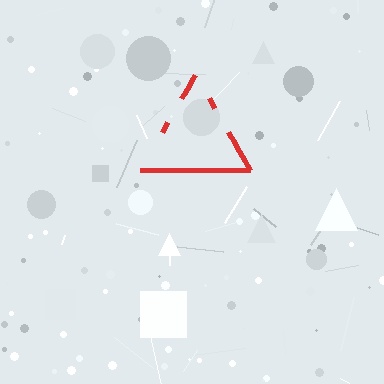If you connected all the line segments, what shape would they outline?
They would outline a triangle.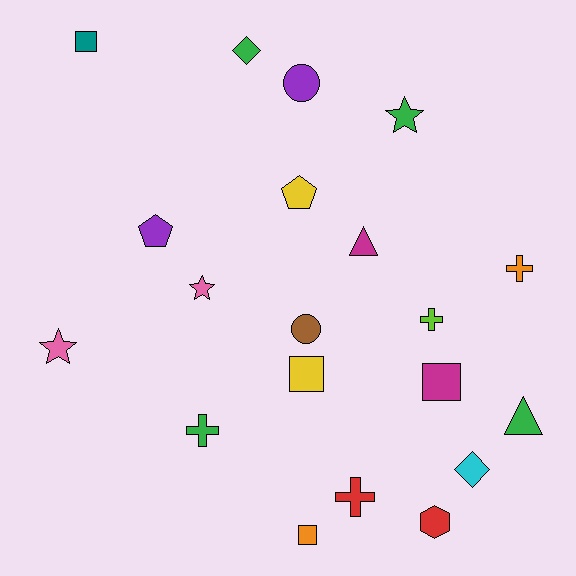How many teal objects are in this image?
There is 1 teal object.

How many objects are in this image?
There are 20 objects.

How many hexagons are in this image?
There is 1 hexagon.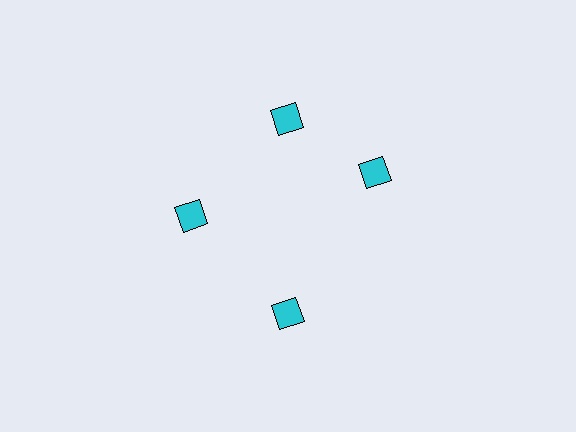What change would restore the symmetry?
The symmetry would be restored by rotating it back into even spacing with its neighbors so that all 4 diamonds sit at equal angles and equal distance from the center.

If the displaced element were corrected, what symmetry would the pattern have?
It would have 4-fold rotational symmetry — the pattern would map onto itself every 90 degrees.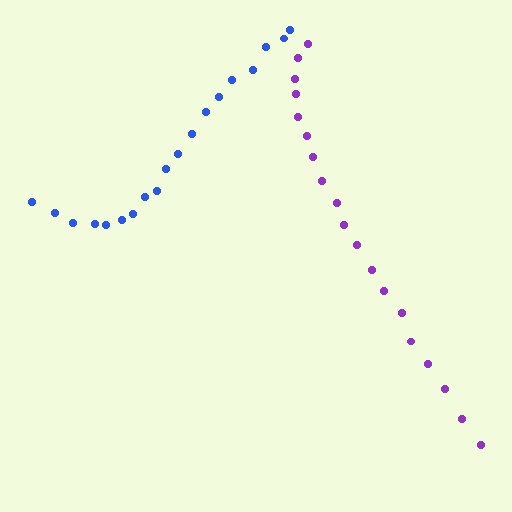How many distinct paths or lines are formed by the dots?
There are 2 distinct paths.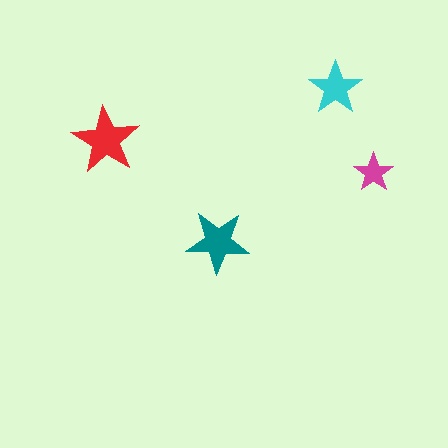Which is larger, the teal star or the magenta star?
The teal one.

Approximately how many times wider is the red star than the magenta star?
About 1.5 times wider.